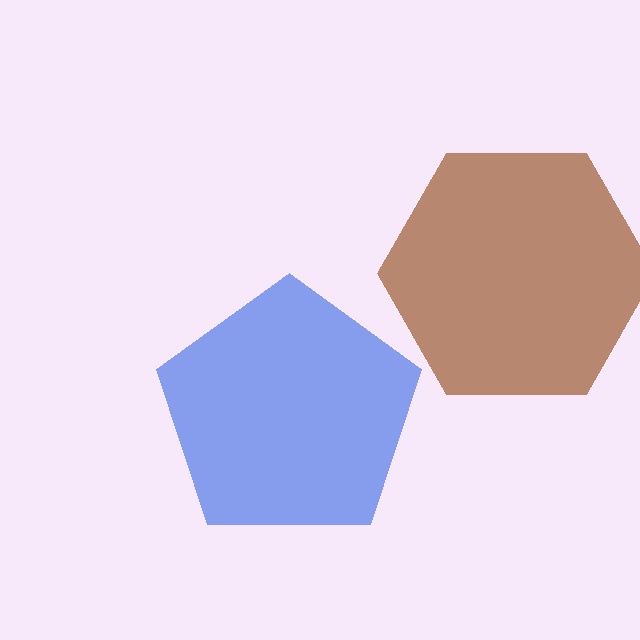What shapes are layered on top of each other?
The layered shapes are: a brown hexagon, a blue pentagon.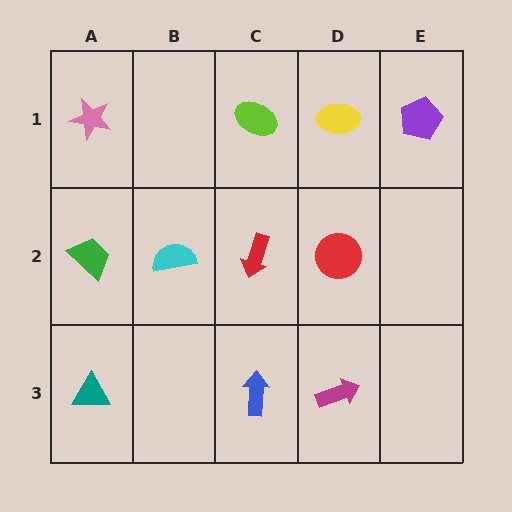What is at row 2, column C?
A red arrow.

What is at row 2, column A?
A green trapezoid.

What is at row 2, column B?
A cyan semicircle.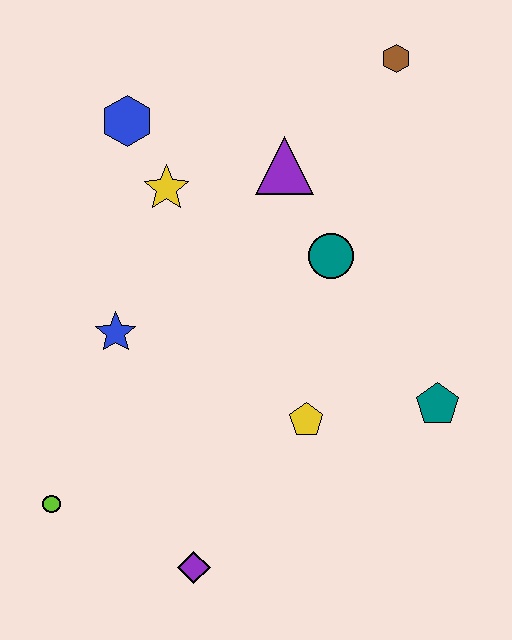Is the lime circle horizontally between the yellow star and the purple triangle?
No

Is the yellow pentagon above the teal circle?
No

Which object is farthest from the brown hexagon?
The lime circle is farthest from the brown hexagon.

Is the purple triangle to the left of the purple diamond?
No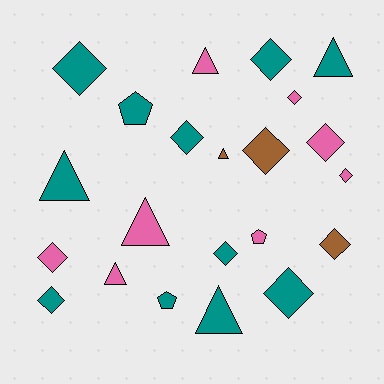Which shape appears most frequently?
Diamond, with 12 objects.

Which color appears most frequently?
Teal, with 11 objects.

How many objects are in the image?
There are 22 objects.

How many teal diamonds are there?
There are 6 teal diamonds.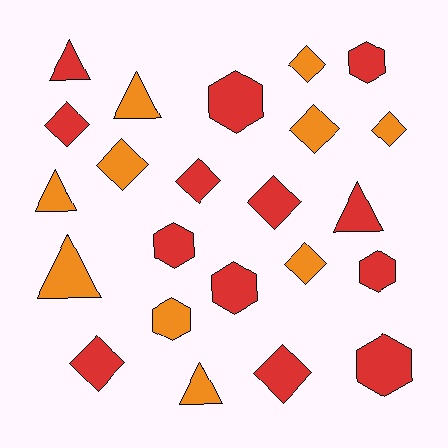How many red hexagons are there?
There are 6 red hexagons.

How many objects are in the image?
There are 23 objects.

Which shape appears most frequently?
Diamond, with 10 objects.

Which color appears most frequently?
Red, with 13 objects.